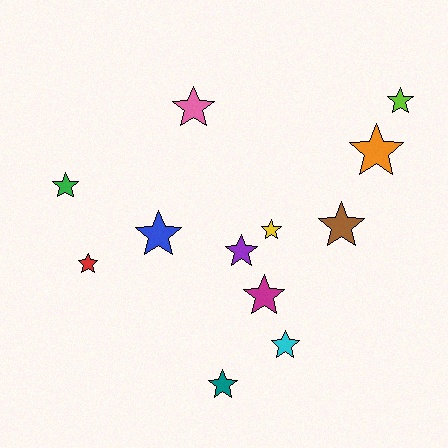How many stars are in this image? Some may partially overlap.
There are 12 stars.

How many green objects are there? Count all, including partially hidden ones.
There is 1 green object.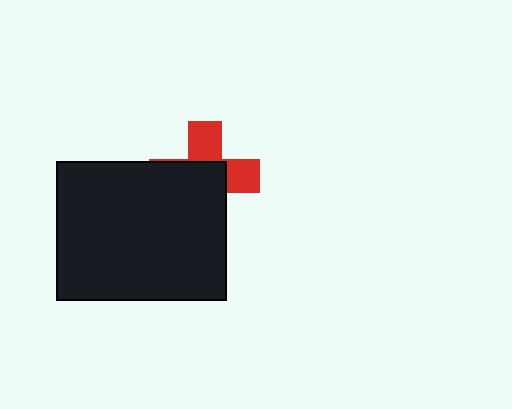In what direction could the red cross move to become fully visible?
The red cross could move toward the upper-right. That would shift it out from behind the black rectangle entirely.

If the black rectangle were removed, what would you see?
You would see the complete red cross.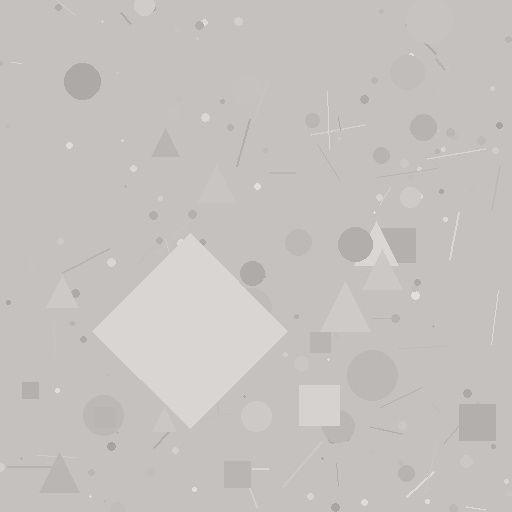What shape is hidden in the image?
A diamond is hidden in the image.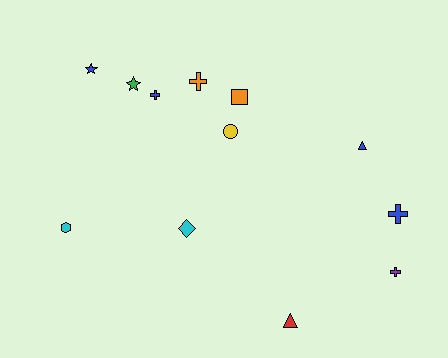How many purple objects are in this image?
There is 1 purple object.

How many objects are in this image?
There are 12 objects.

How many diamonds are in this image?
There is 1 diamond.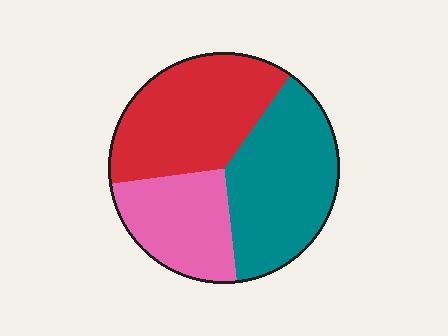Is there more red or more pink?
Red.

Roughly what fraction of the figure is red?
Red covers roughly 35% of the figure.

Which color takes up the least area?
Pink, at roughly 25%.